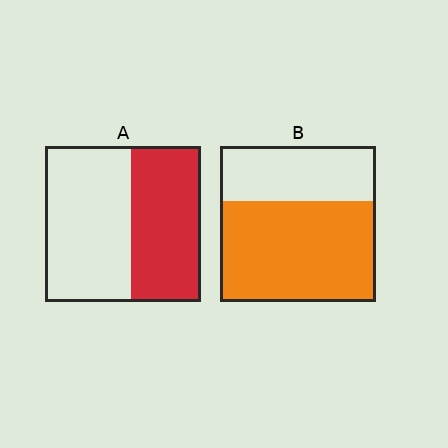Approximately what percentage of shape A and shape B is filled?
A is approximately 45% and B is approximately 65%.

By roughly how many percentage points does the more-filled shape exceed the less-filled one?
By roughly 20 percentage points (B over A).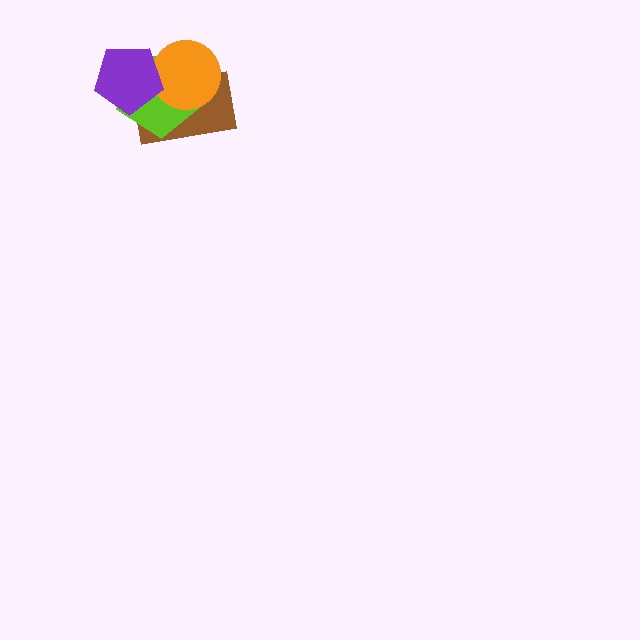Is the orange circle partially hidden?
Yes, it is partially covered by another shape.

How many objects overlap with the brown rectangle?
3 objects overlap with the brown rectangle.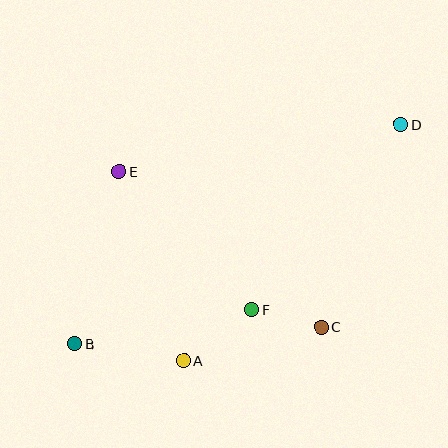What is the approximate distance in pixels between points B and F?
The distance between B and F is approximately 180 pixels.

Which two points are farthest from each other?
Points B and D are farthest from each other.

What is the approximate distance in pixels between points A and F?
The distance between A and F is approximately 85 pixels.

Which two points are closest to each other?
Points C and F are closest to each other.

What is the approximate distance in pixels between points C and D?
The distance between C and D is approximately 217 pixels.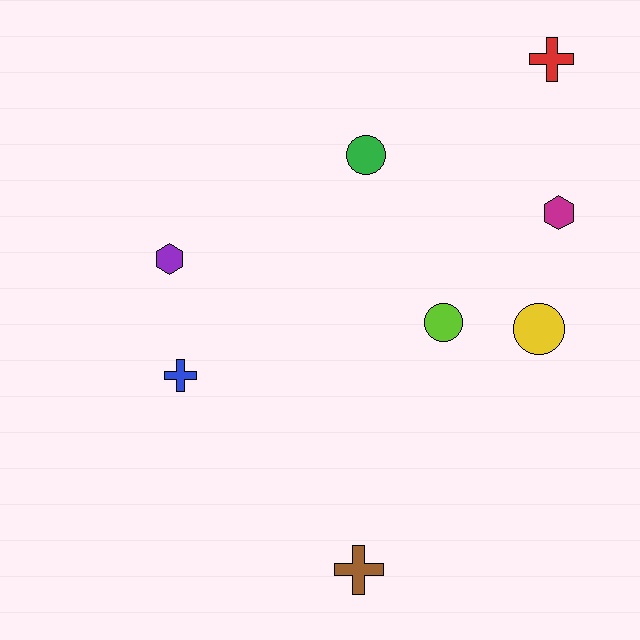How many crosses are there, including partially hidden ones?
There are 3 crosses.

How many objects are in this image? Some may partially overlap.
There are 8 objects.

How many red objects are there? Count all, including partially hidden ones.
There is 1 red object.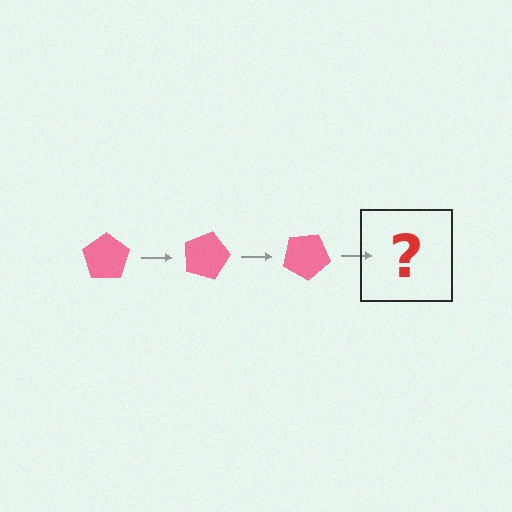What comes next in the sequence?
The next element should be a pink pentagon rotated 45 degrees.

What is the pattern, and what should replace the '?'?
The pattern is that the pentagon rotates 15 degrees each step. The '?' should be a pink pentagon rotated 45 degrees.